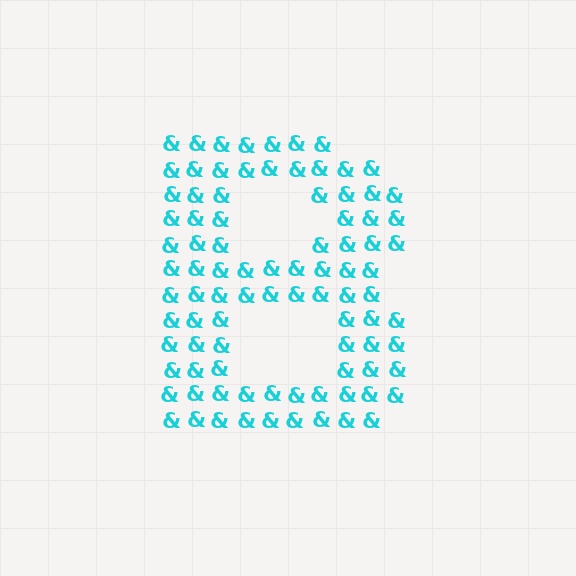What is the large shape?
The large shape is the letter B.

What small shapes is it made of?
It is made of small ampersands.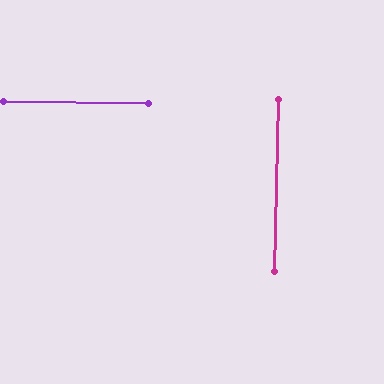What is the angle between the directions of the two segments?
Approximately 89 degrees.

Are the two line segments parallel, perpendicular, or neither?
Perpendicular — they meet at approximately 89°.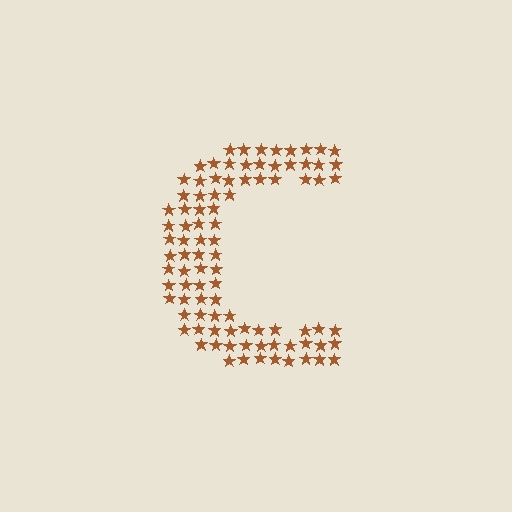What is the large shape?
The large shape is the letter C.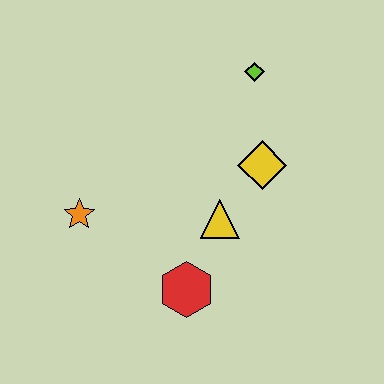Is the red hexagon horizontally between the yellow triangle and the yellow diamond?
No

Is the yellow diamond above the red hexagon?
Yes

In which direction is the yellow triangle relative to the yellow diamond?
The yellow triangle is below the yellow diamond.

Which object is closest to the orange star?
The red hexagon is closest to the orange star.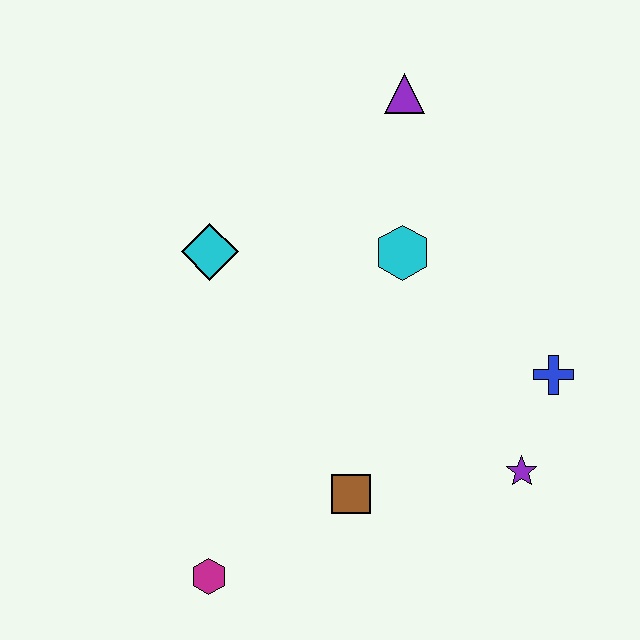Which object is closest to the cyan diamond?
The cyan hexagon is closest to the cyan diamond.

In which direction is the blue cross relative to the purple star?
The blue cross is above the purple star.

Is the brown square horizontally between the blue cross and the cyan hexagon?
No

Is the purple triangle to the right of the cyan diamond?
Yes